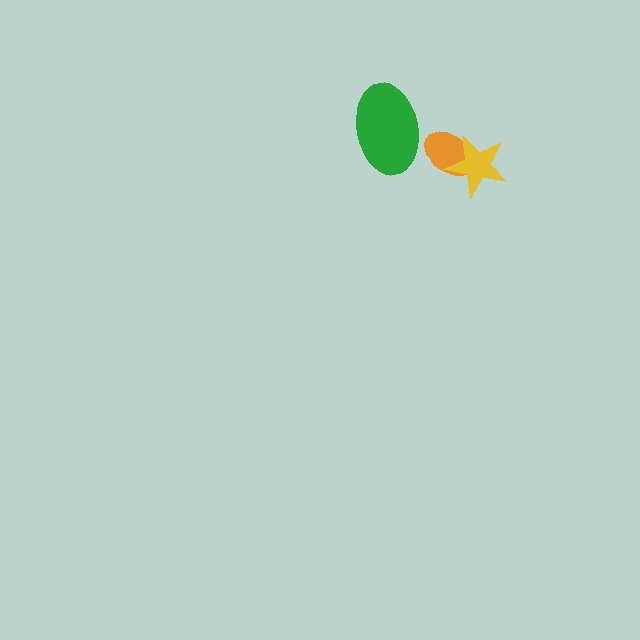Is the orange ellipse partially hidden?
Yes, it is partially covered by another shape.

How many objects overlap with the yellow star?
1 object overlaps with the yellow star.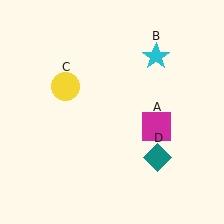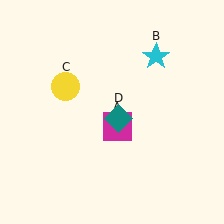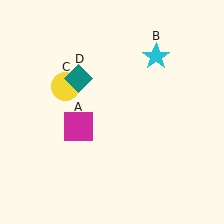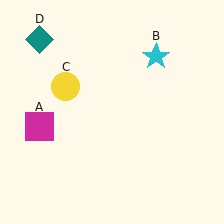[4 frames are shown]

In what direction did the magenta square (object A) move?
The magenta square (object A) moved left.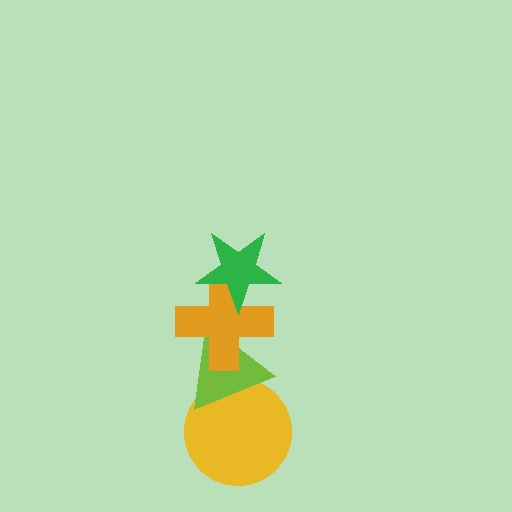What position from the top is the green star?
The green star is 1st from the top.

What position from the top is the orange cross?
The orange cross is 2nd from the top.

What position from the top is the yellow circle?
The yellow circle is 4th from the top.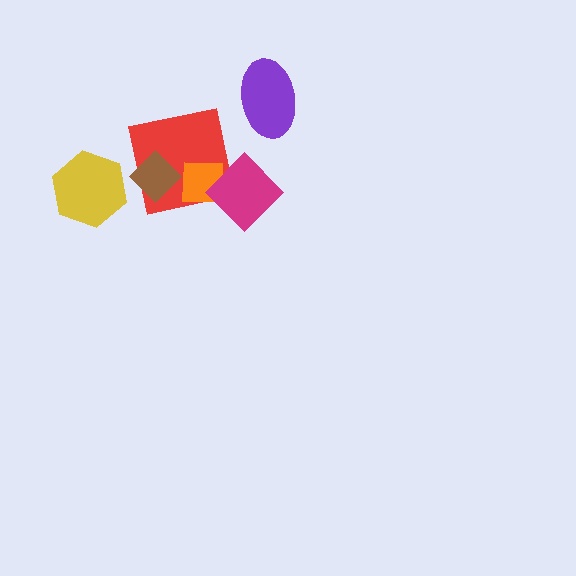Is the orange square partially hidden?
Yes, it is partially covered by another shape.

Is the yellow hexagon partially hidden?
No, no other shape covers it.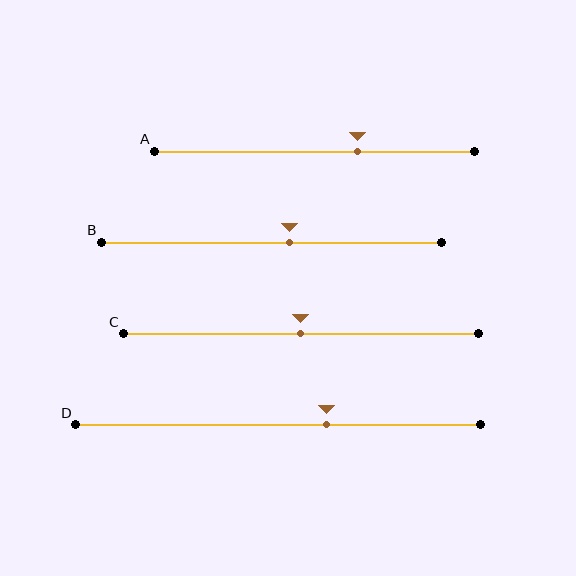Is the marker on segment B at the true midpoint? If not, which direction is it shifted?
No, the marker on segment B is shifted to the right by about 5% of the segment length.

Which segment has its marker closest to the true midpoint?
Segment C has its marker closest to the true midpoint.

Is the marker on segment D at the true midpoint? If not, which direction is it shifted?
No, the marker on segment D is shifted to the right by about 12% of the segment length.